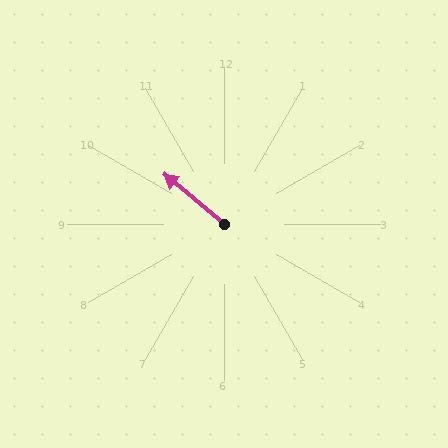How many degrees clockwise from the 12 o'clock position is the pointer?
Approximately 310 degrees.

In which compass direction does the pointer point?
Northwest.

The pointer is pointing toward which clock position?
Roughly 10 o'clock.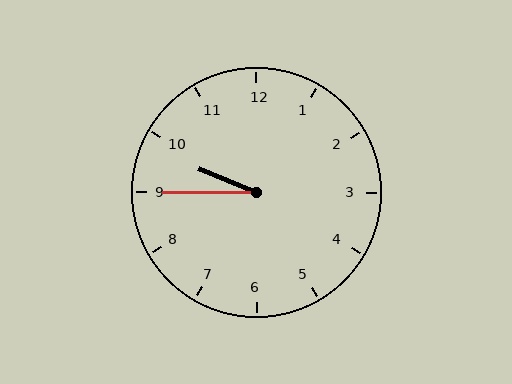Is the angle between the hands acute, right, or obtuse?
It is acute.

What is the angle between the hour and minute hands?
Approximately 22 degrees.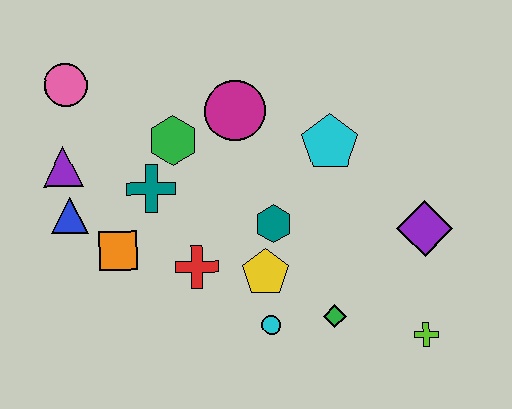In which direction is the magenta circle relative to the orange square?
The magenta circle is above the orange square.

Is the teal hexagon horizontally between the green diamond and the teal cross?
Yes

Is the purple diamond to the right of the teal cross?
Yes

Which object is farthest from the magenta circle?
The lime cross is farthest from the magenta circle.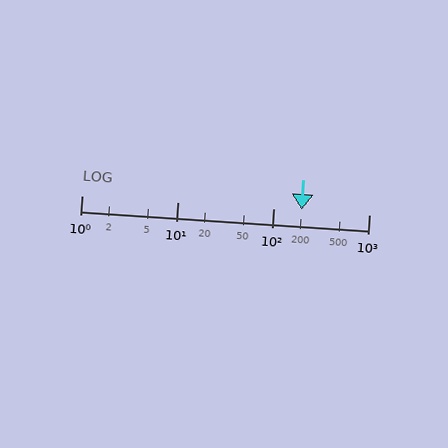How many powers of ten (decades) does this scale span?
The scale spans 3 decades, from 1 to 1000.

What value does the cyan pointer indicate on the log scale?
The pointer indicates approximately 200.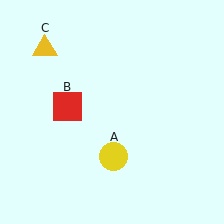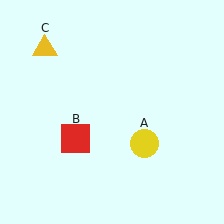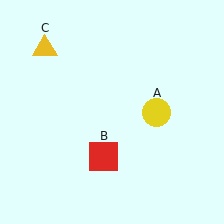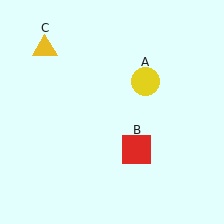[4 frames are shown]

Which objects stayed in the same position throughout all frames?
Yellow triangle (object C) remained stationary.